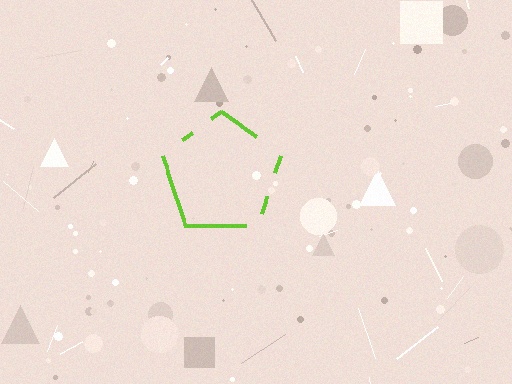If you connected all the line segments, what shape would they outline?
They would outline a pentagon.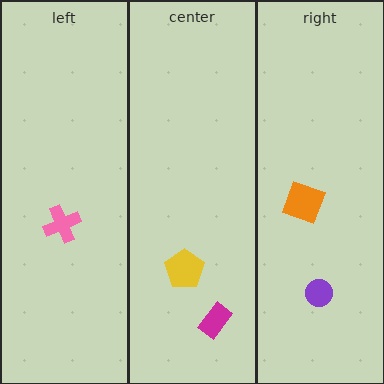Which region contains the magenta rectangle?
The center region.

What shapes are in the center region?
The yellow pentagon, the magenta rectangle.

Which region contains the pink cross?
The left region.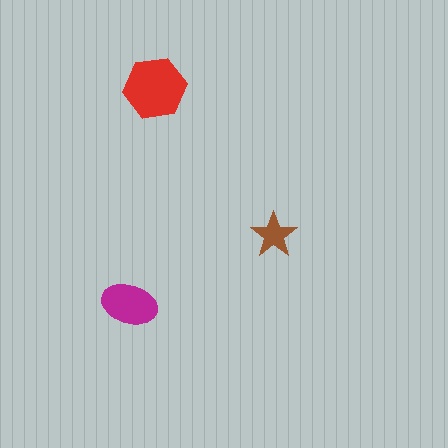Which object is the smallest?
The brown star.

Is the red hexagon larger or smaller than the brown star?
Larger.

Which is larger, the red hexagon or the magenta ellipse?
The red hexagon.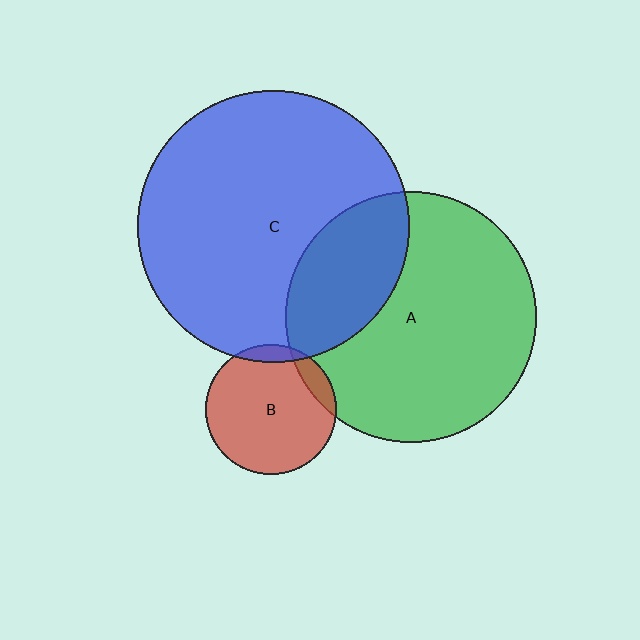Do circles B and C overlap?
Yes.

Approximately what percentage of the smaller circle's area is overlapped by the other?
Approximately 5%.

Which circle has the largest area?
Circle C (blue).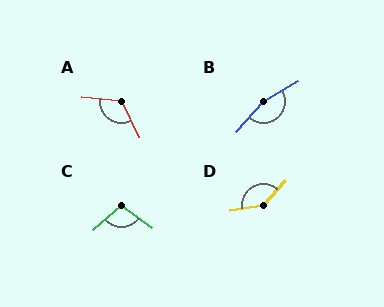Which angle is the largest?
B, at approximately 162 degrees.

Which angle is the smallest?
C, at approximately 102 degrees.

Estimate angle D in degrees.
Approximately 141 degrees.